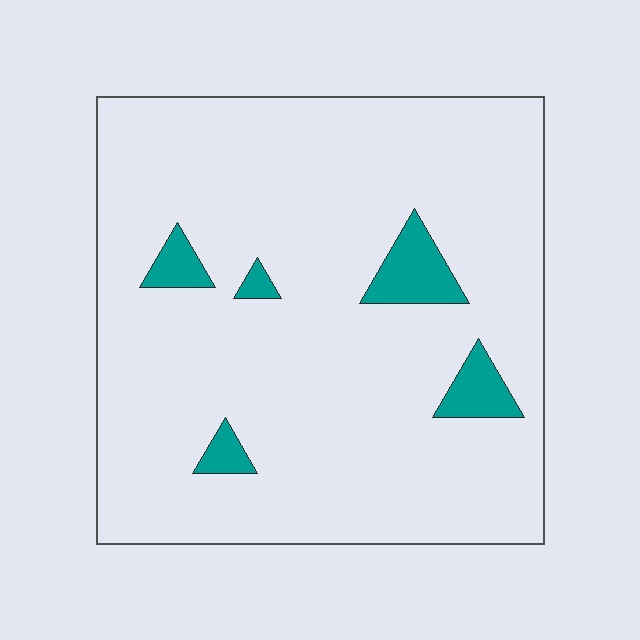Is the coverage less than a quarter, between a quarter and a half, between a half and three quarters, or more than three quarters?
Less than a quarter.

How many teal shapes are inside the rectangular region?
5.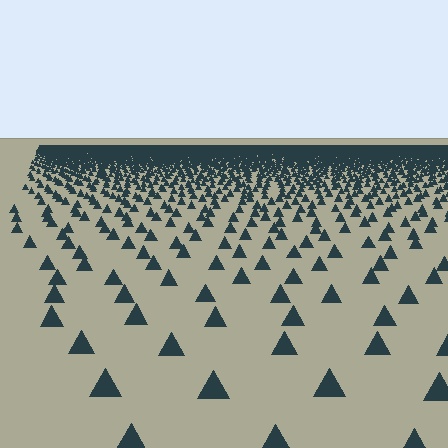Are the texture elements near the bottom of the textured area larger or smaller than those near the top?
Larger. Near the bottom, elements are closer to the viewer and appear at a bigger on-screen size.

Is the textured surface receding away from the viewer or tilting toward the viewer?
The surface is receding away from the viewer. Texture elements get smaller and denser toward the top.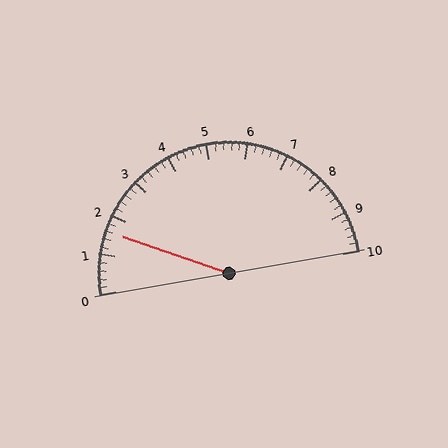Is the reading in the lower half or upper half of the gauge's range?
The reading is in the lower half of the range (0 to 10).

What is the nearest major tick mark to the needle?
The nearest major tick mark is 2.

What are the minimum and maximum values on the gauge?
The gauge ranges from 0 to 10.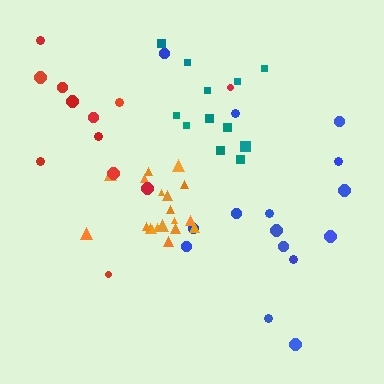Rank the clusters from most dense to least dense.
orange, teal, blue, red.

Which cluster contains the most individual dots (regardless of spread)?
Orange (19).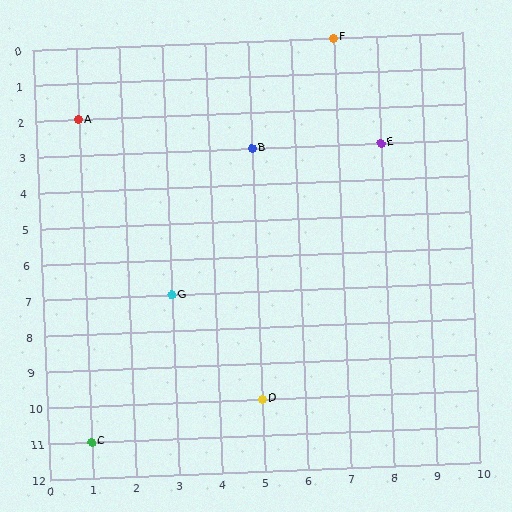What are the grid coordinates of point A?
Point A is at grid coordinates (1, 2).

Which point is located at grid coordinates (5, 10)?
Point D is at (5, 10).